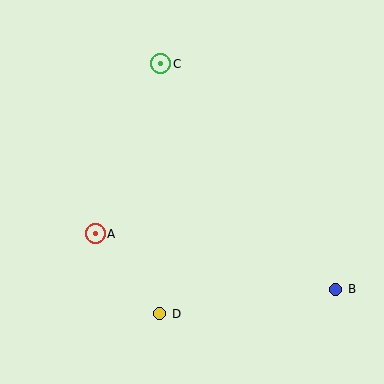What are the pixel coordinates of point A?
Point A is at (95, 234).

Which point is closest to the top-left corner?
Point C is closest to the top-left corner.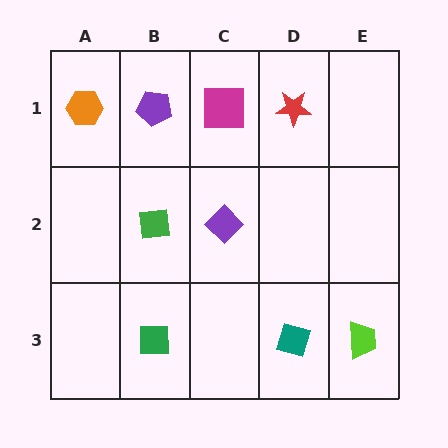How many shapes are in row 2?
2 shapes.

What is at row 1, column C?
A magenta square.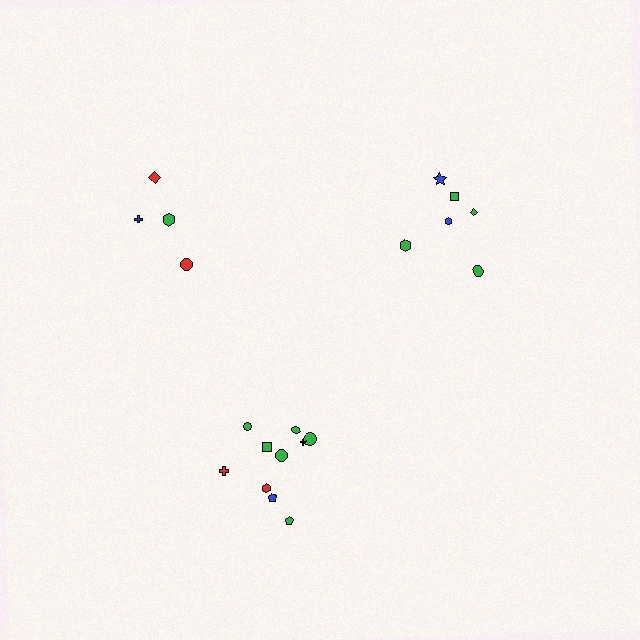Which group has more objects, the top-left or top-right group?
The top-right group.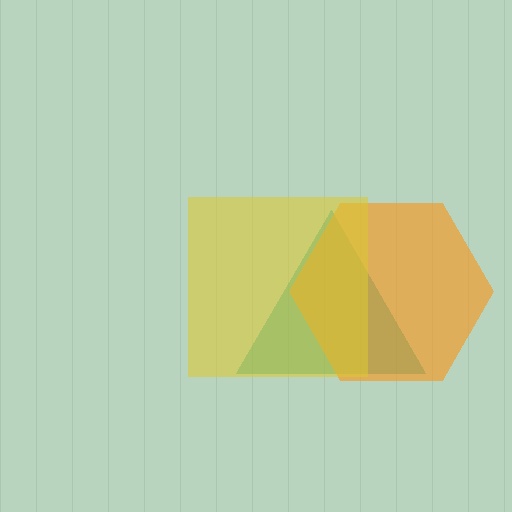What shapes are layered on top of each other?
The layered shapes are: a teal triangle, an orange hexagon, a yellow square.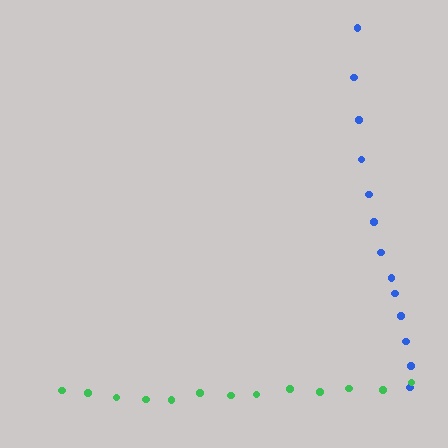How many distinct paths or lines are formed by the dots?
There are 2 distinct paths.